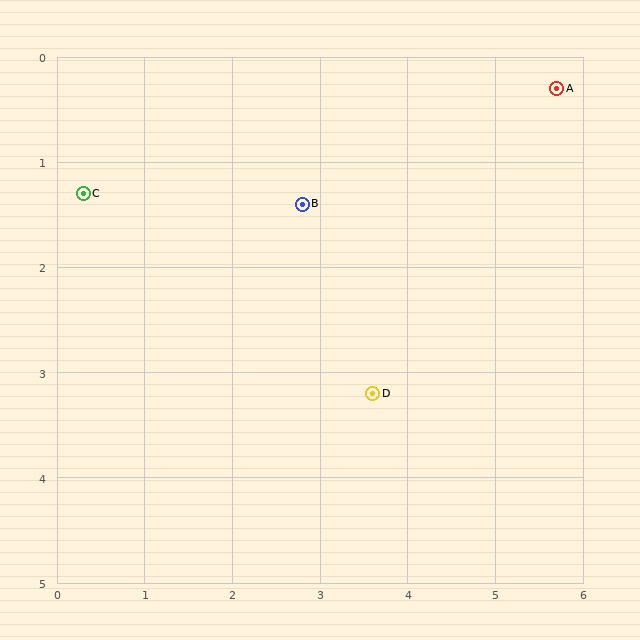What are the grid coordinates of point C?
Point C is at approximately (0.3, 1.3).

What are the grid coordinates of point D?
Point D is at approximately (3.6, 3.2).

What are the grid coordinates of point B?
Point B is at approximately (2.8, 1.4).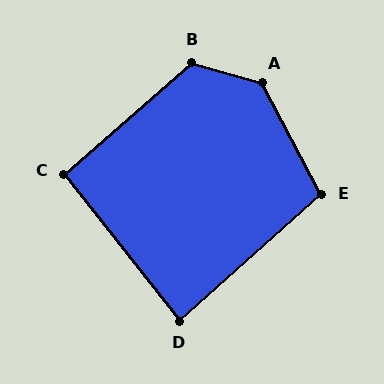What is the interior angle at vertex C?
Approximately 93 degrees (approximately right).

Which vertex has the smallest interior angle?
D, at approximately 86 degrees.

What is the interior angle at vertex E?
Approximately 104 degrees (obtuse).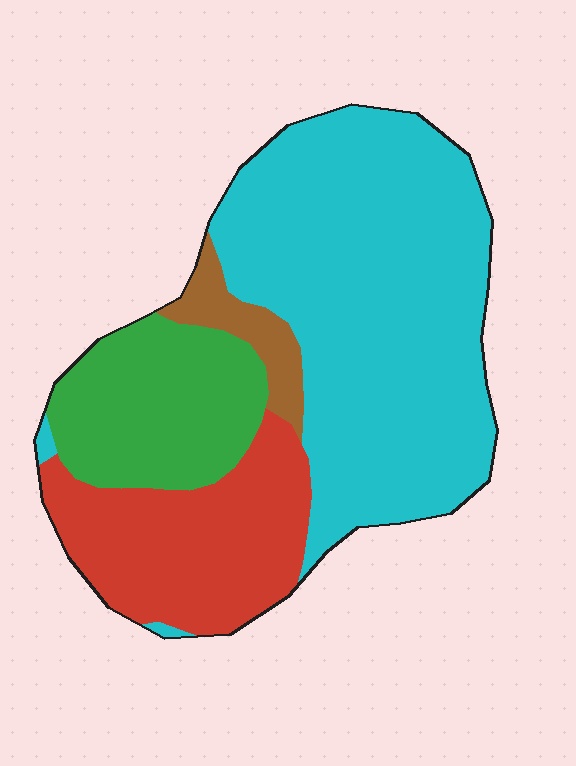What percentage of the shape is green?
Green takes up about one fifth (1/5) of the shape.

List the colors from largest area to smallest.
From largest to smallest: cyan, red, green, brown.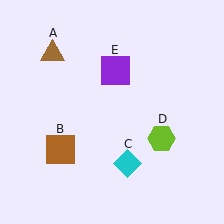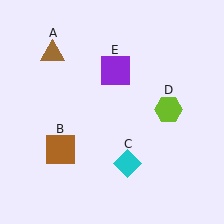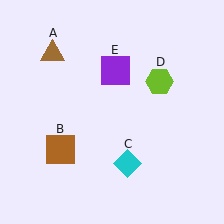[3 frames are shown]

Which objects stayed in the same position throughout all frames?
Brown triangle (object A) and brown square (object B) and cyan diamond (object C) and purple square (object E) remained stationary.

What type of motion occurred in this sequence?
The lime hexagon (object D) rotated counterclockwise around the center of the scene.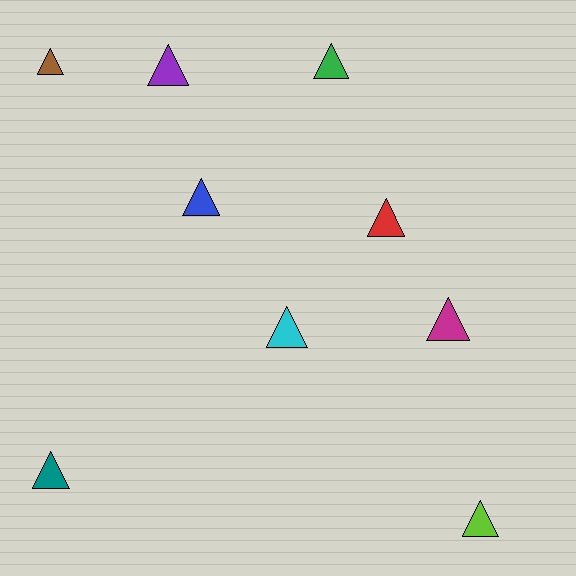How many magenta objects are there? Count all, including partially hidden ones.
There is 1 magenta object.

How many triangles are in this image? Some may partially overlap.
There are 9 triangles.